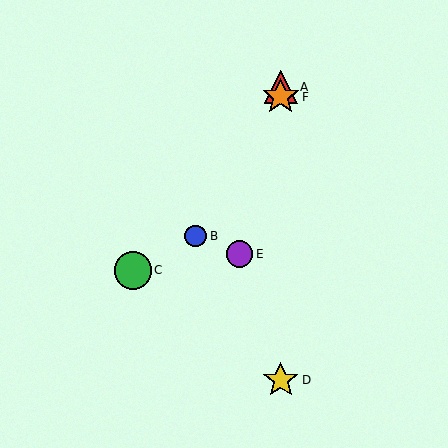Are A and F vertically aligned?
Yes, both are at x≈281.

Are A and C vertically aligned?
No, A is at x≈281 and C is at x≈133.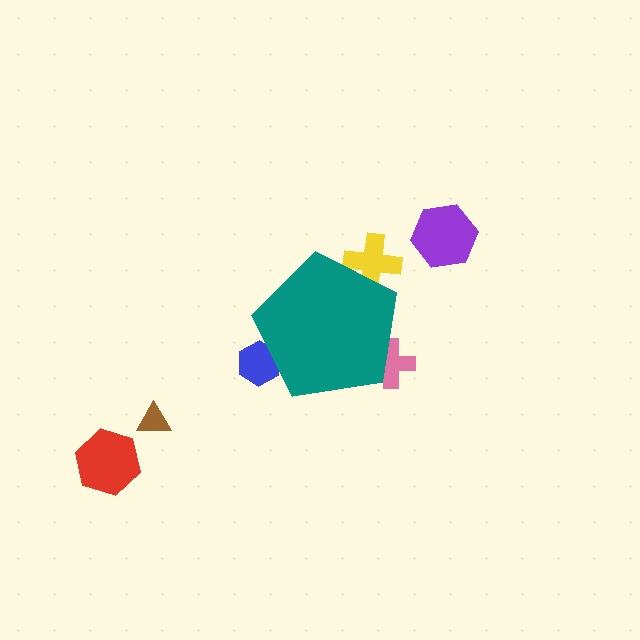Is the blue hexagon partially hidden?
Yes, the blue hexagon is partially hidden behind the teal pentagon.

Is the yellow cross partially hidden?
Yes, the yellow cross is partially hidden behind the teal pentagon.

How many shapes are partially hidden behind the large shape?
3 shapes are partially hidden.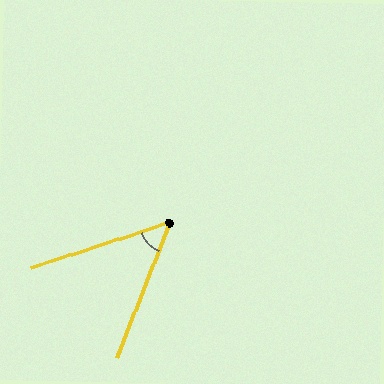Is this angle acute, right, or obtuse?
It is acute.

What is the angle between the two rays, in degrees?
Approximately 50 degrees.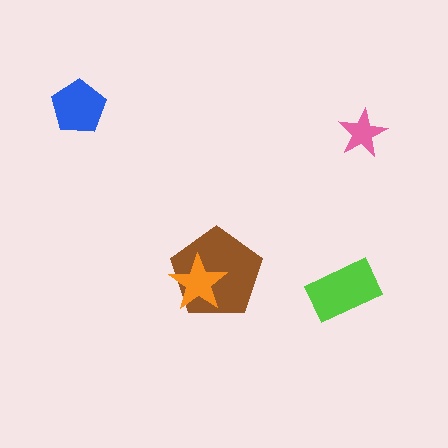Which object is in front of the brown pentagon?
The orange star is in front of the brown pentagon.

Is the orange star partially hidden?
No, no other shape covers it.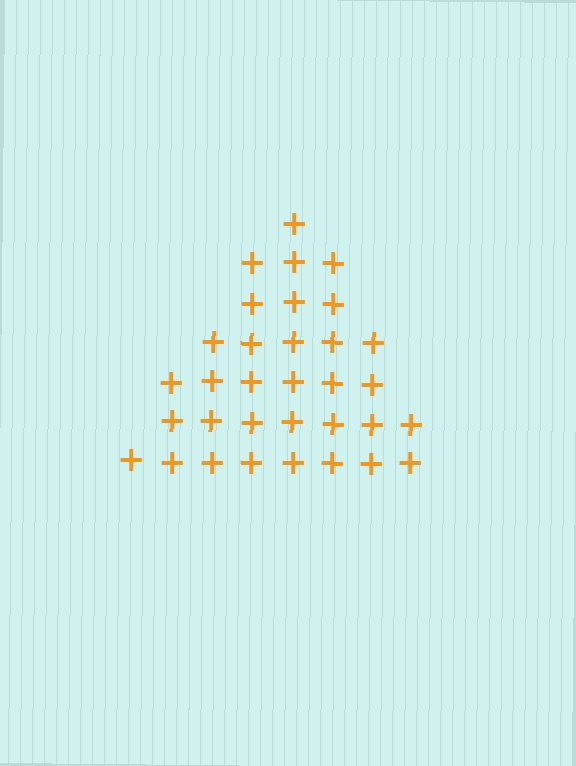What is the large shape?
The large shape is a triangle.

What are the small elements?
The small elements are plus signs.